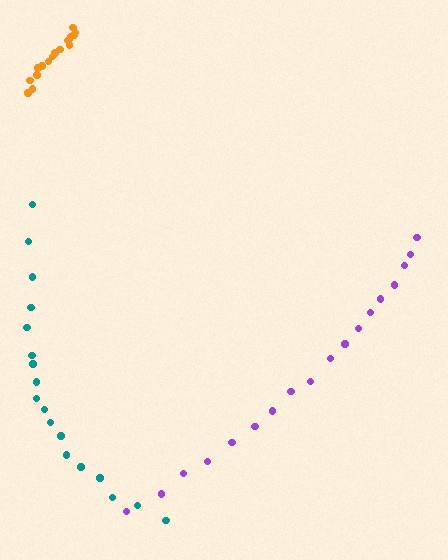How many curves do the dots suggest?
There are 3 distinct paths.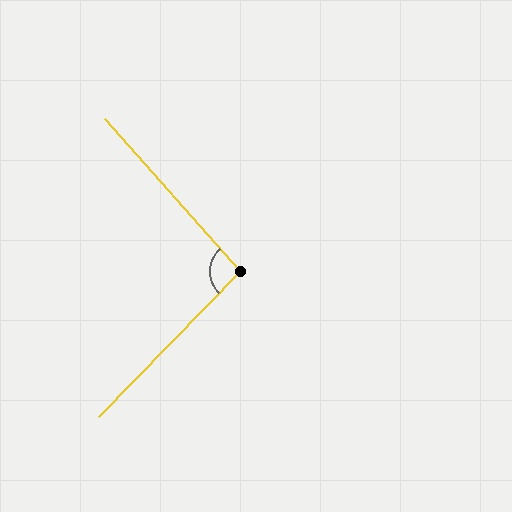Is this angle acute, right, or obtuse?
It is approximately a right angle.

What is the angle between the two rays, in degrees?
Approximately 94 degrees.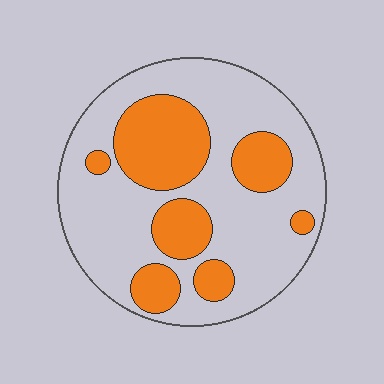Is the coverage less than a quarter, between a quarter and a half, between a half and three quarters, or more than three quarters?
Between a quarter and a half.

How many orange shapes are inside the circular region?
7.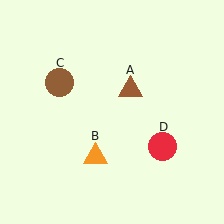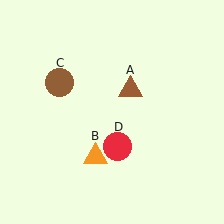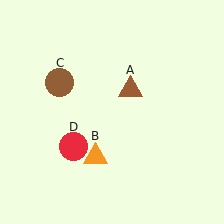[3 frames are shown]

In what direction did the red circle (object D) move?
The red circle (object D) moved left.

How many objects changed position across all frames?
1 object changed position: red circle (object D).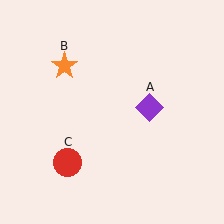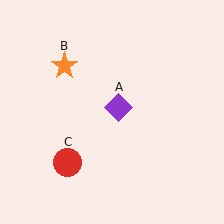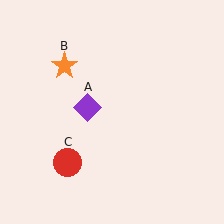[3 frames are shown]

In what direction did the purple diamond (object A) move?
The purple diamond (object A) moved left.